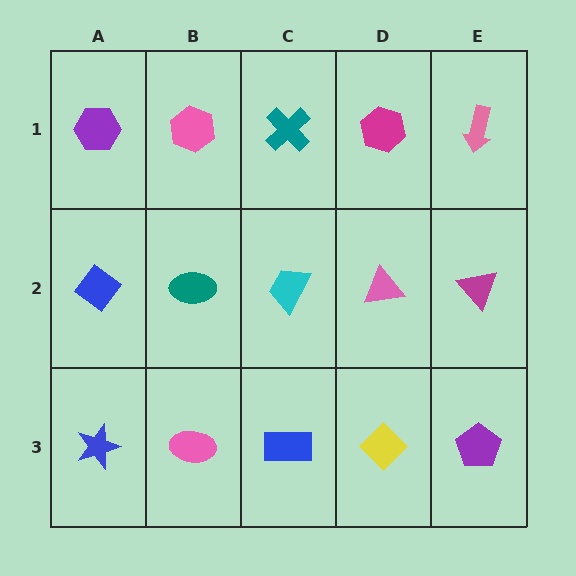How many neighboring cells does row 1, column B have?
3.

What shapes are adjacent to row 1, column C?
A cyan trapezoid (row 2, column C), a pink hexagon (row 1, column B), a magenta hexagon (row 1, column D).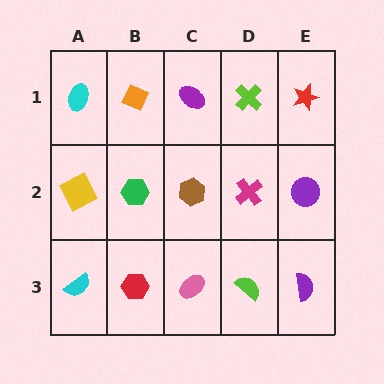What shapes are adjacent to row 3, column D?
A magenta cross (row 2, column D), a pink ellipse (row 3, column C), a purple semicircle (row 3, column E).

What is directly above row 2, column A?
A cyan ellipse.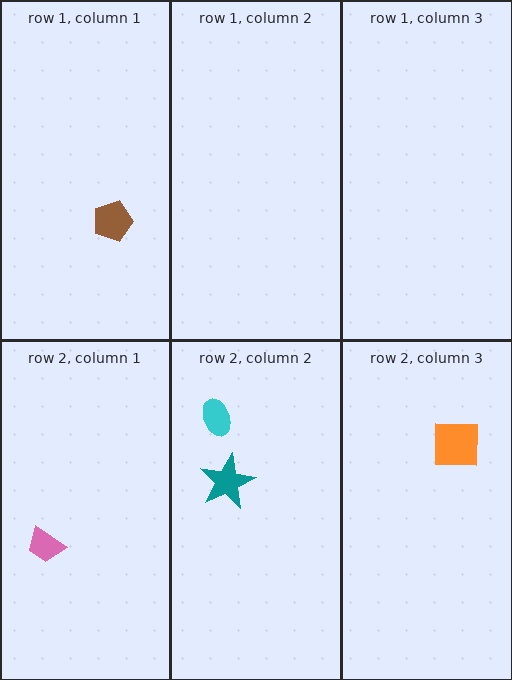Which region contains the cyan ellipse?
The row 2, column 2 region.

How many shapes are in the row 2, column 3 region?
1.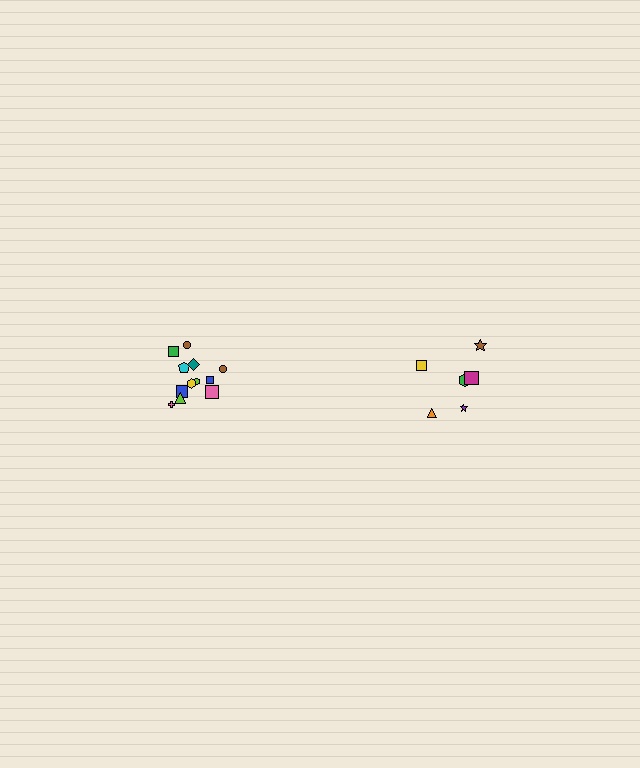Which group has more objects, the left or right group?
The left group.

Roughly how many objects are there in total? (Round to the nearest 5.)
Roughly 20 objects in total.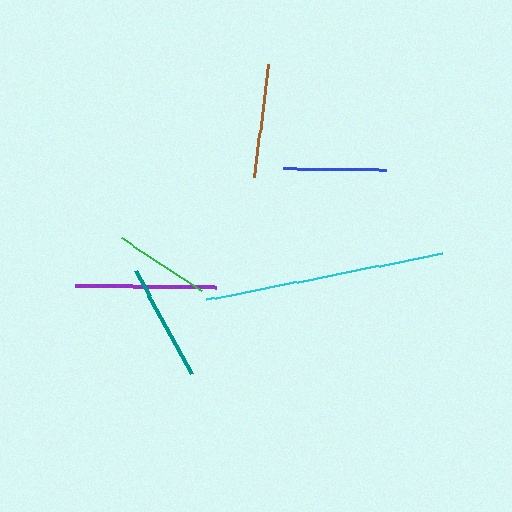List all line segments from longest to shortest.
From longest to shortest: cyan, purple, teal, brown, blue, green.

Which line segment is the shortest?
The green line is the shortest at approximately 96 pixels.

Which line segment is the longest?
The cyan line is the longest at approximately 240 pixels.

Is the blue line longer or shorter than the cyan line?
The cyan line is longer than the blue line.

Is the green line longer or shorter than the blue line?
The blue line is longer than the green line.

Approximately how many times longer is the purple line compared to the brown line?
The purple line is approximately 1.2 times the length of the brown line.